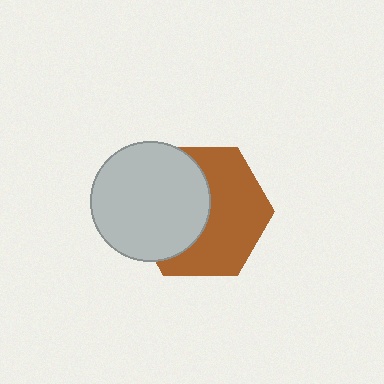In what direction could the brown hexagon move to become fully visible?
The brown hexagon could move right. That would shift it out from behind the light gray circle entirely.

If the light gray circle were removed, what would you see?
You would see the complete brown hexagon.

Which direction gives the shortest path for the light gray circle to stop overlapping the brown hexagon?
Moving left gives the shortest separation.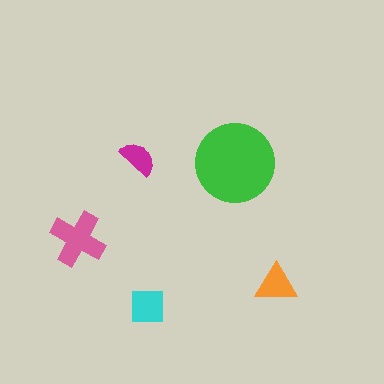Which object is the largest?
The green circle.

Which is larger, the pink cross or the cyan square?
The pink cross.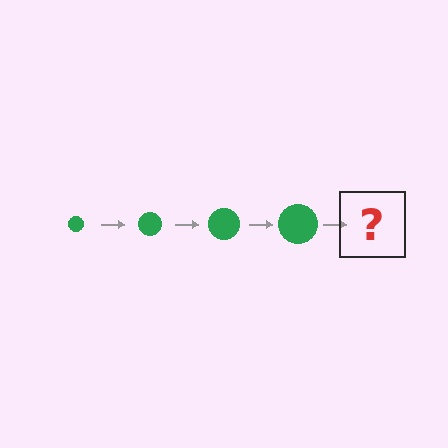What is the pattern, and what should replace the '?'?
The pattern is that the circle gets progressively larger each step. The '?' should be a green circle, larger than the previous one.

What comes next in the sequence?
The next element should be a green circle, larger than the previous one.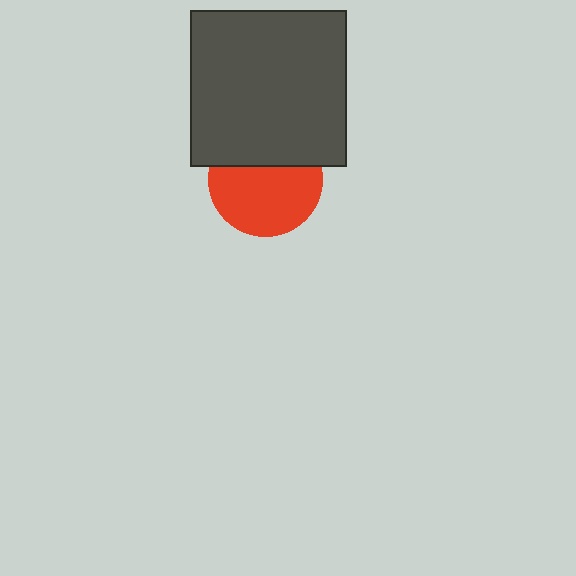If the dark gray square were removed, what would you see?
You would see the complete red circle.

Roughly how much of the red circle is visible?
About half of it is visible (roughly 63%).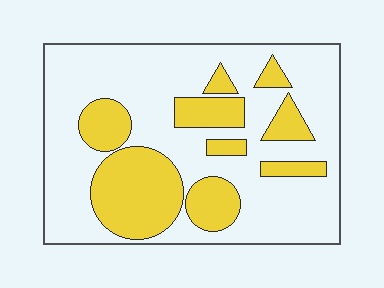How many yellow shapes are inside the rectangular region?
9.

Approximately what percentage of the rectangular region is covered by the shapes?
Approximately 30%.